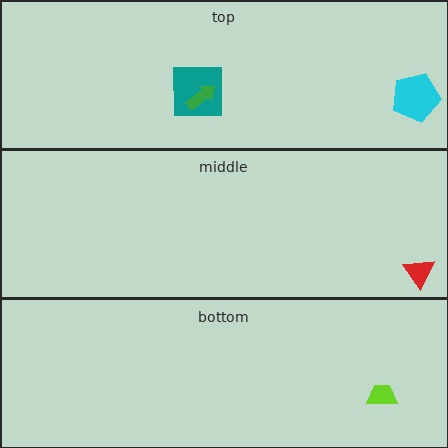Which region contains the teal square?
The top region.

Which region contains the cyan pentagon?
The top region.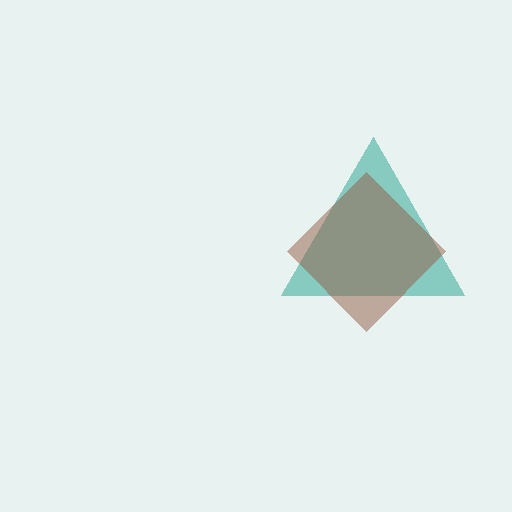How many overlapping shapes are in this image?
There are 2 overlapping shapes in the image.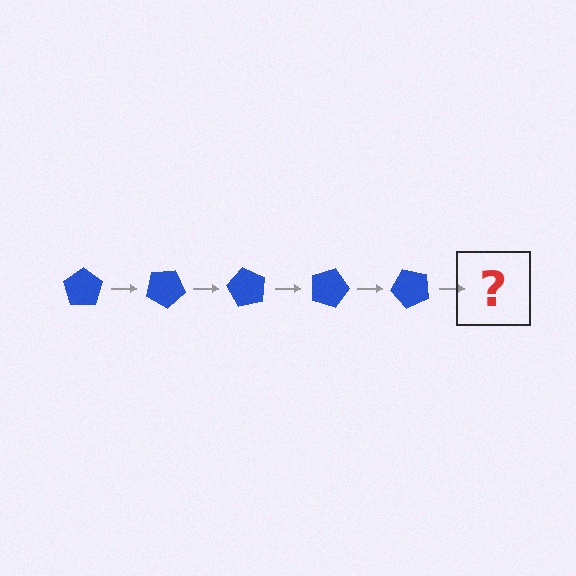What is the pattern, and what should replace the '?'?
The pattern is that the pentagon rotates 30 degrees each step. The '?' should be a blue pentagon rotated 150 degrees.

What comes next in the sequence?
The next element should be a blue pentagon rotated 150 degrees.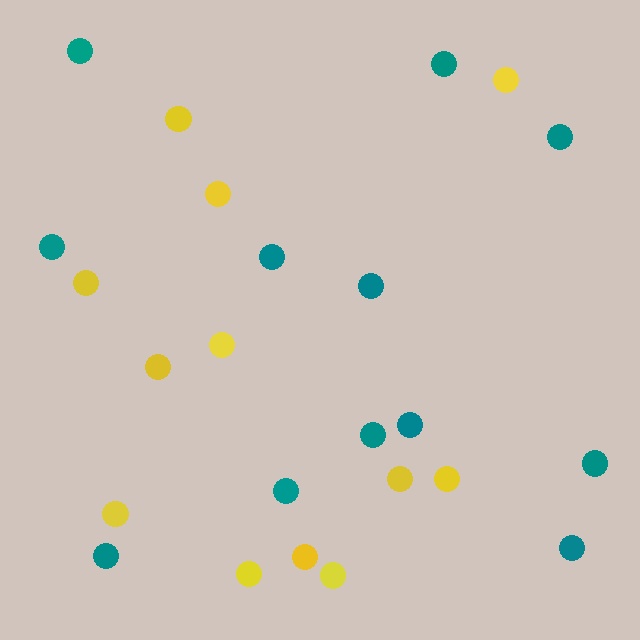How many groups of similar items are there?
There are 2 groups: one group of yellow circles (12) and one group of teal circles (12).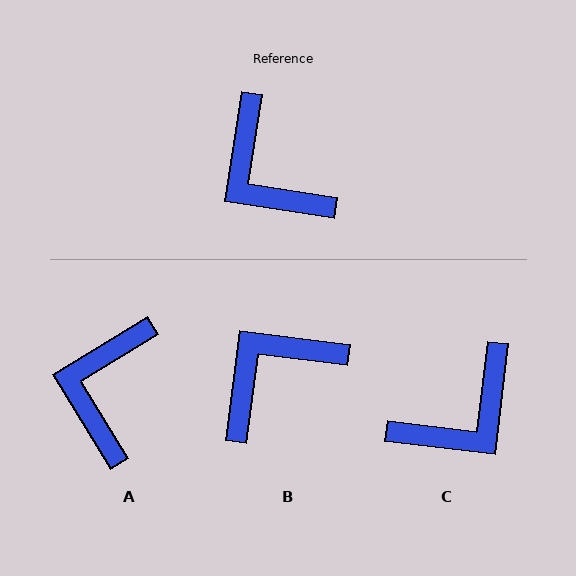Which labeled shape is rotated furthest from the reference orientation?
C, about 92 degrees away.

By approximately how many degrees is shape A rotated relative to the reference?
Approximately 50 degrees clockwise.